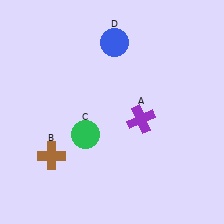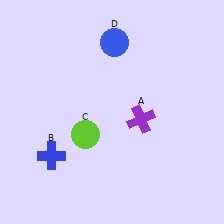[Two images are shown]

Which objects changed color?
B changed from brown to blue. C changed from green to lime.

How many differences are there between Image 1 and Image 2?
There are 2 differences between the two images.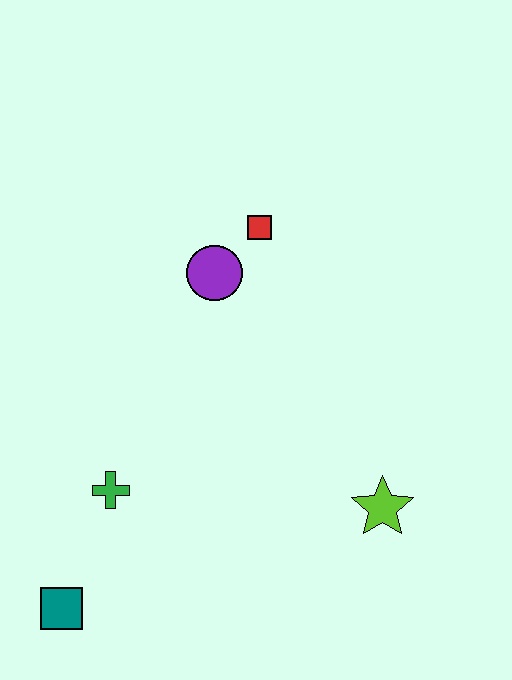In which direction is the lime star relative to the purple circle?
The lime star is below the purple circle.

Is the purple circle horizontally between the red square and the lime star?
No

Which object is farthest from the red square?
The teal square is farthest from the red square.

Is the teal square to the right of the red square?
No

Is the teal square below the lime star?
Yes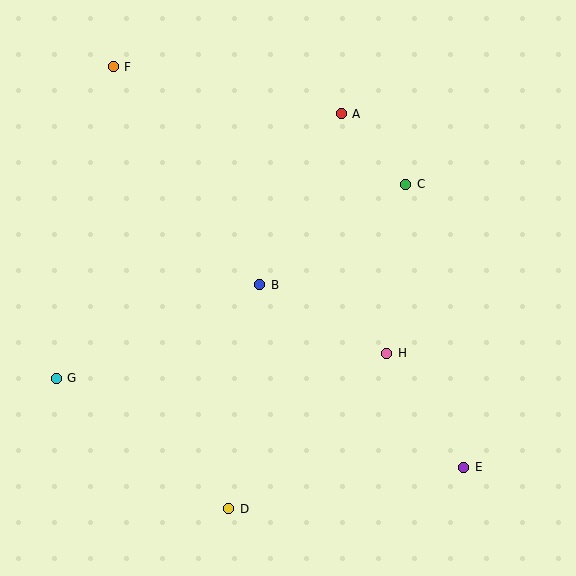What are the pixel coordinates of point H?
Point H is at (387, 353).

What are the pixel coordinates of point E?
Point E is at (464, 467).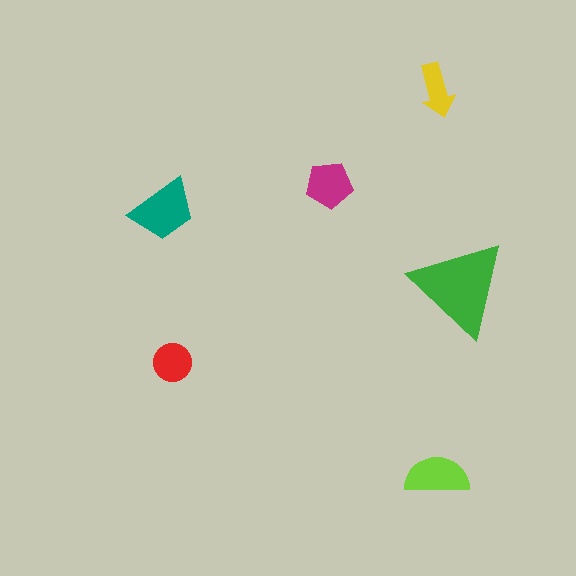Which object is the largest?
The green triangle.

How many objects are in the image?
There are 6 objects in the image.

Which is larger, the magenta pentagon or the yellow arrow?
The magenta pentagon.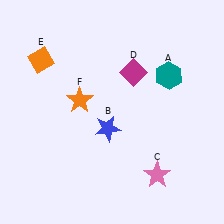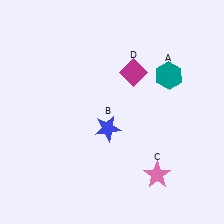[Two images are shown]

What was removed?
The orange diamond (E), the orange star (F) were removed in Image 2.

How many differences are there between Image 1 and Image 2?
There are 2 differences between the two images.